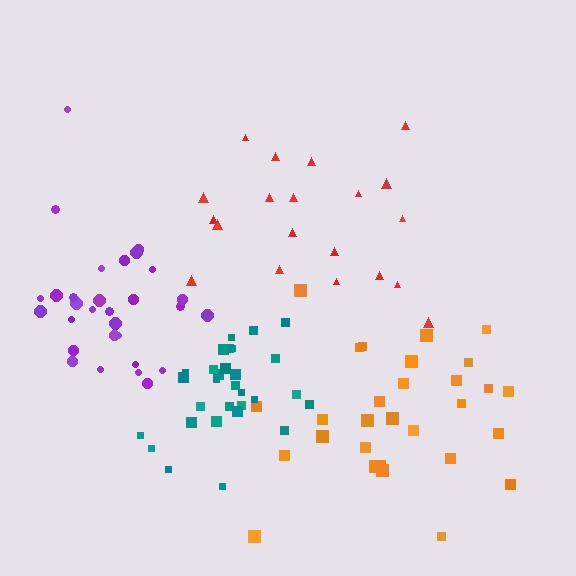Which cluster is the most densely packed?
Teal.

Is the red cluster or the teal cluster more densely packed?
Teal.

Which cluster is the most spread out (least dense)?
Red.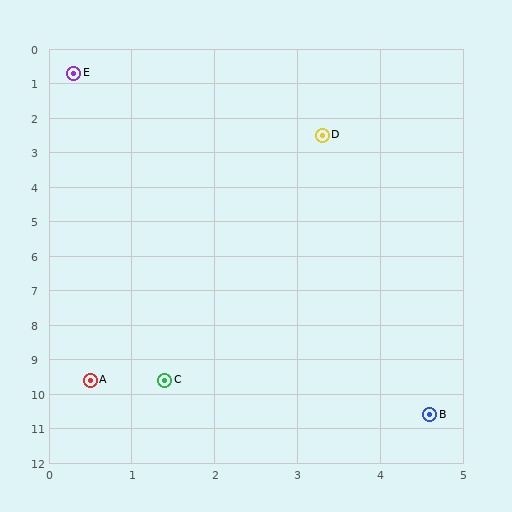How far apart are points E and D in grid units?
Points E and D are about 3.5 grid units apart.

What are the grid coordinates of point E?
Point E is at approximately (0.3, 0.7).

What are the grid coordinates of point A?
Point A is at approximately (0.5, 9.6).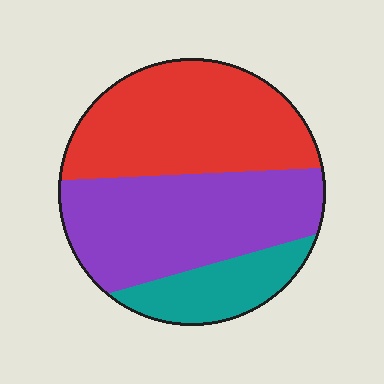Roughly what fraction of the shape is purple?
Purple takes up between a quarter and a half of the shape.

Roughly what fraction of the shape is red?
Red takes up about two fifths (2/5) of the shape.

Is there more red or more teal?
Red.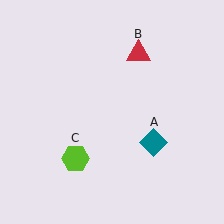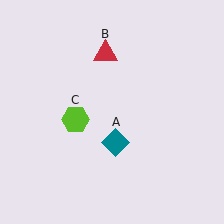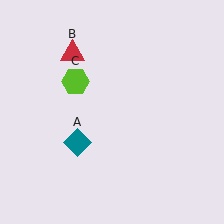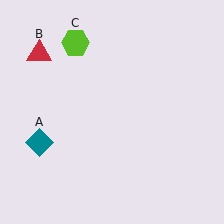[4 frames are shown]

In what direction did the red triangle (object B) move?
The red triangle (object B) moved left.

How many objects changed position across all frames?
3 objects changed position: teal diamond (object A), red triangle (object B), lime hexagon (object C).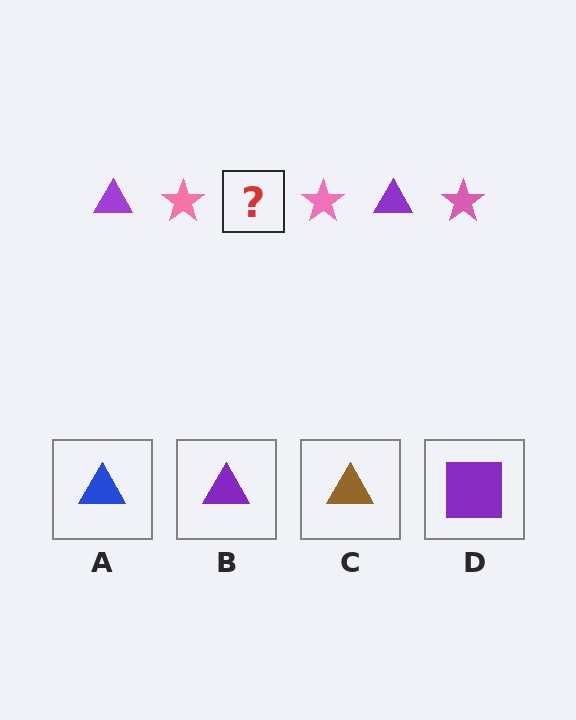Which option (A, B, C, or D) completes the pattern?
B.